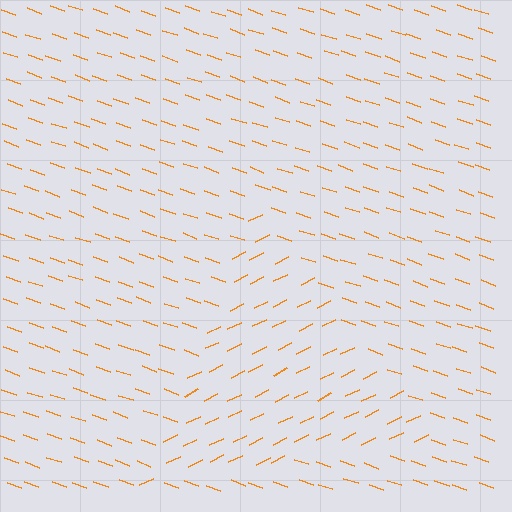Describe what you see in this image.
The image is filled with small orange line segments. A triangle region in the image has lines oriented differently from the surrounding lines, creating a visible texture boundary.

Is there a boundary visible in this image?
Yes, there is a texture boundary formed by a change in line orientation.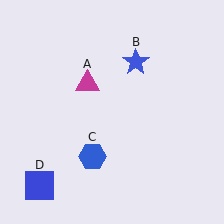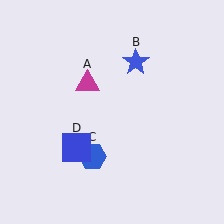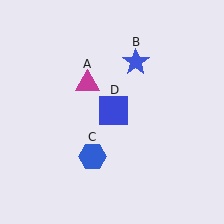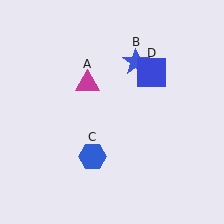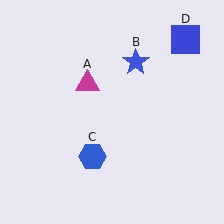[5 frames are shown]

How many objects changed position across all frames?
1 object changed position: blue square (object D).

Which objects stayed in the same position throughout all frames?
Magenta triangle (object A) and blue star (object B) and blue hexagon (object C) remained stationary.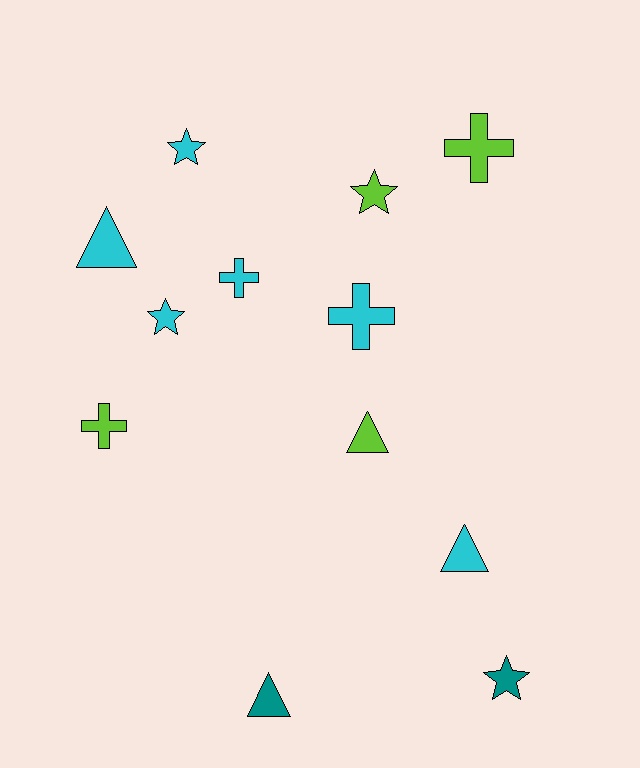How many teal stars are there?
There is 1 teal star.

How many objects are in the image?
There are 12 objects.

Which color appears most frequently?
Cyan, with 6 objects.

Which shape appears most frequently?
Cross, with 4 objects.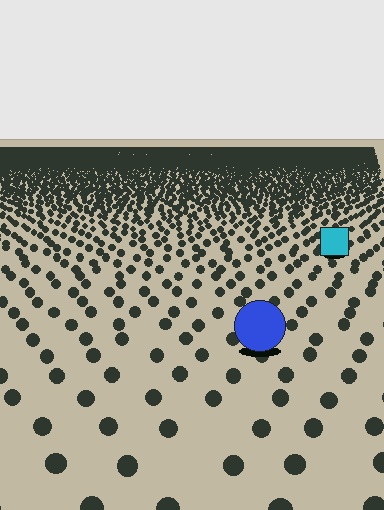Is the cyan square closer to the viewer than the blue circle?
No. The blue circle is closer — you can tell from the texture gradient: the ground texture is coarser near it.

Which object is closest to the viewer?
The blue circle is closest. The texture marks near it are larger and more spread out.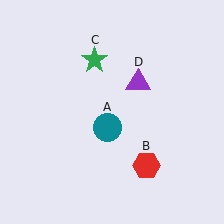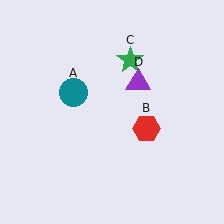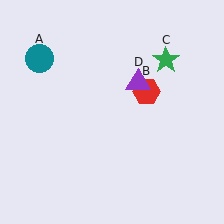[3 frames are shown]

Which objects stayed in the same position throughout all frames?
Purple triangle (object D) remained stationary.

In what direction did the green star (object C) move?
The green star (object C) moved right.